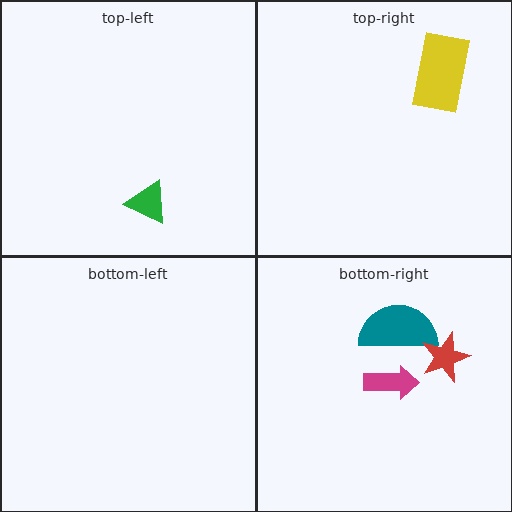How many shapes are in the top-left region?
1.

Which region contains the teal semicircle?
The bottom-right region.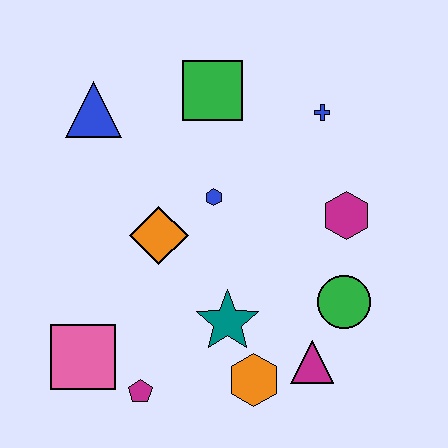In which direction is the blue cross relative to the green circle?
The blue cross is above the green circle.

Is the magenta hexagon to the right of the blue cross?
Yes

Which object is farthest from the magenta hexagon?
The pink square is farthest from the magenta hexagon.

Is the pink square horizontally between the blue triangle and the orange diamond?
No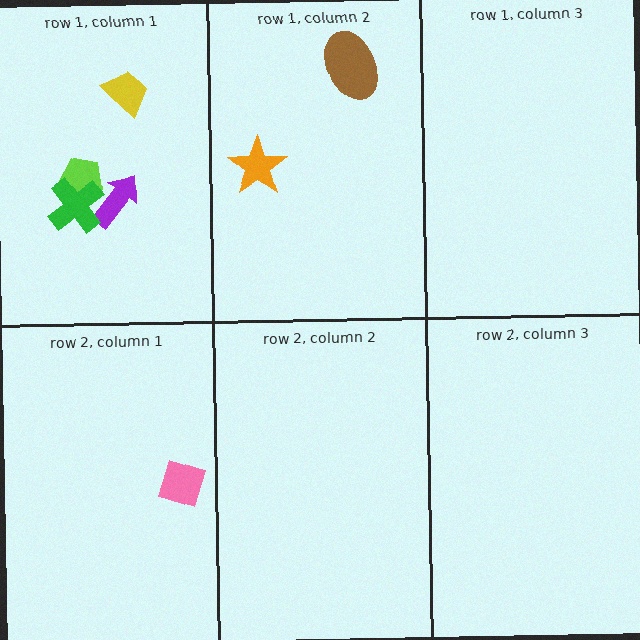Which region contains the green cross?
The row 1, column 1 region.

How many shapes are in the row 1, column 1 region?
4.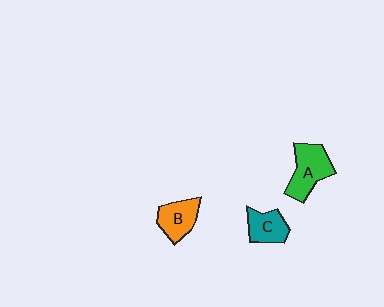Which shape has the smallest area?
Shape C (teal).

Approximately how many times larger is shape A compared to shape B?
Approximately 1.3 times.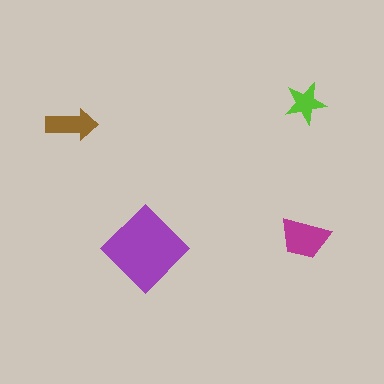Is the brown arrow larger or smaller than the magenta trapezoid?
Smaller.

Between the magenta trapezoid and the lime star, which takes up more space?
The magenta trapezoid.